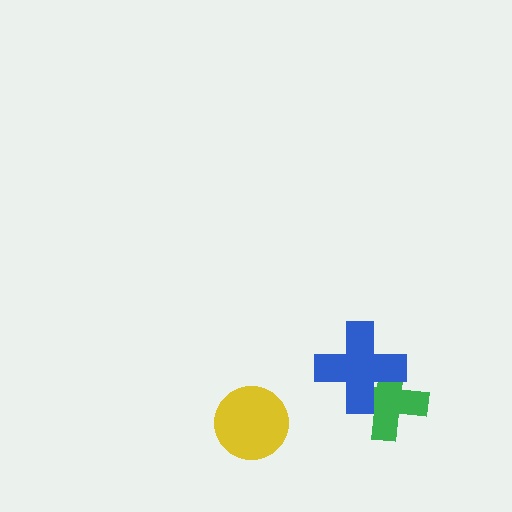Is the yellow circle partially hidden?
No, no other shape covers it.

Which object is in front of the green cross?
The blue cross is in front of the green cross.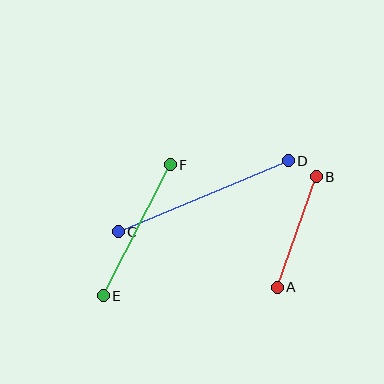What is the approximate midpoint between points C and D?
The midpoint is at approximately (203, 196) pixels.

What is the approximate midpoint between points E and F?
The midpoint is at approximately (137, 230) pixels.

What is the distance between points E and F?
The distance is approximately 147 pixels.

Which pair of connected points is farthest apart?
Points C and D are farthest apart.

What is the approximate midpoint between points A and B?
The midpoint is at approximately (297, 232) pixels.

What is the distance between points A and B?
The distance is approximately 117 pixels.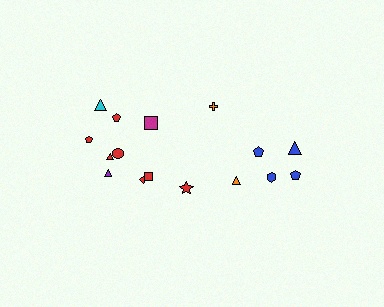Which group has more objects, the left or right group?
The left group.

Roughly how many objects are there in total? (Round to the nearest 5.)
Roughly 15 objects in total.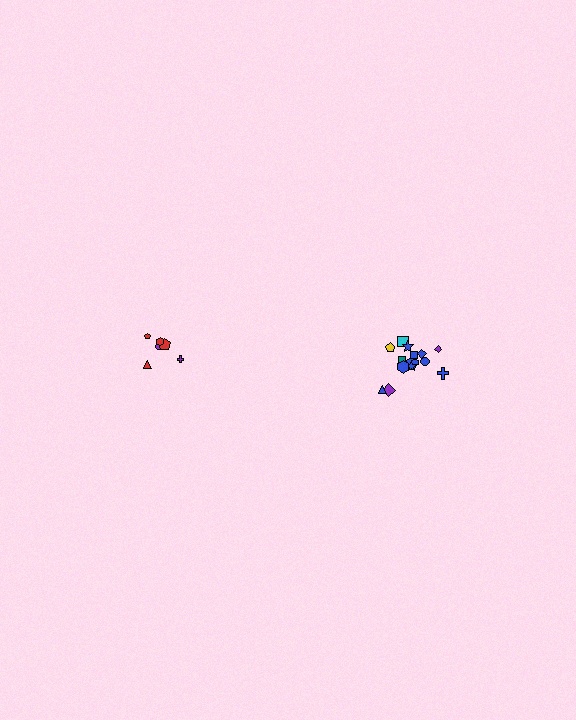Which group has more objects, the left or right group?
The right group.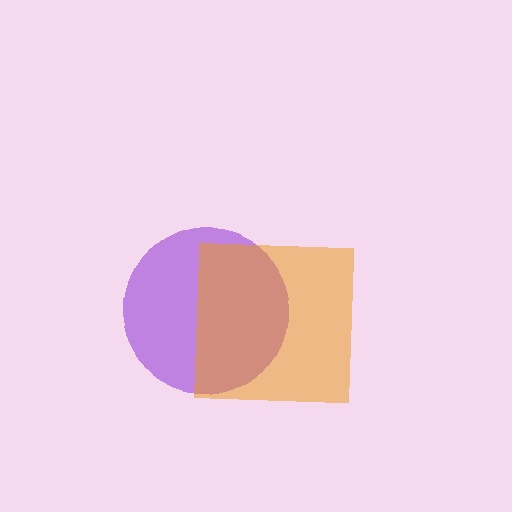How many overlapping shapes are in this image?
There are 2 overlapping shapes in the image.